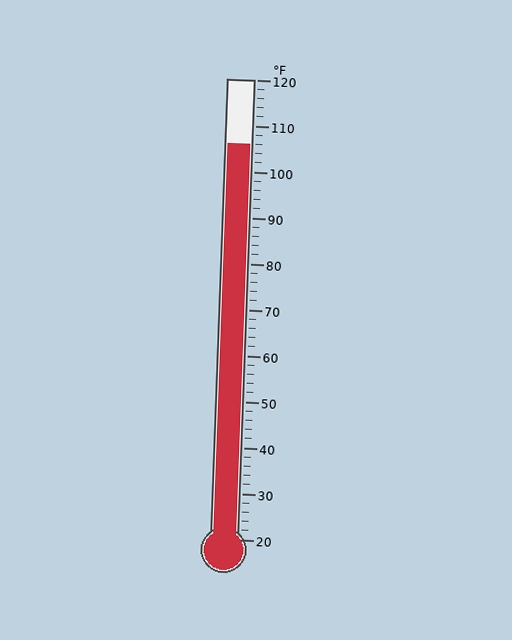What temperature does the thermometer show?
The thermometer shows approximately 106°F.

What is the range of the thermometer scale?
The thermometer scale ranges from 20°F to 120°F.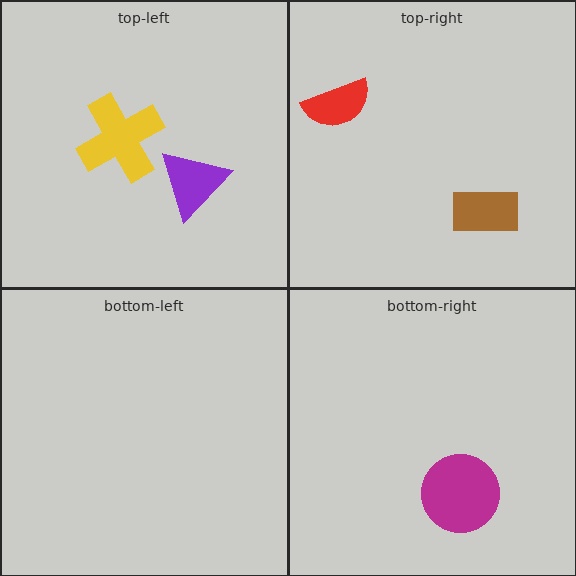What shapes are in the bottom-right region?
The magenta circle.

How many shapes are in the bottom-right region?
1.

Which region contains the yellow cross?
The top-left region.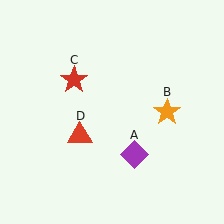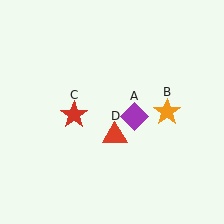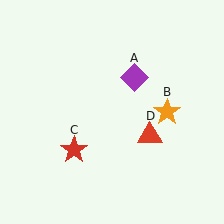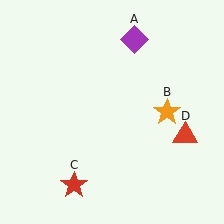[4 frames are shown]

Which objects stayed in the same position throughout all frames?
Orange star (object B) remained stationary.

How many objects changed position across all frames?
3 objects changed position: purple diamond (object A), red star (object C), red triangle (object D).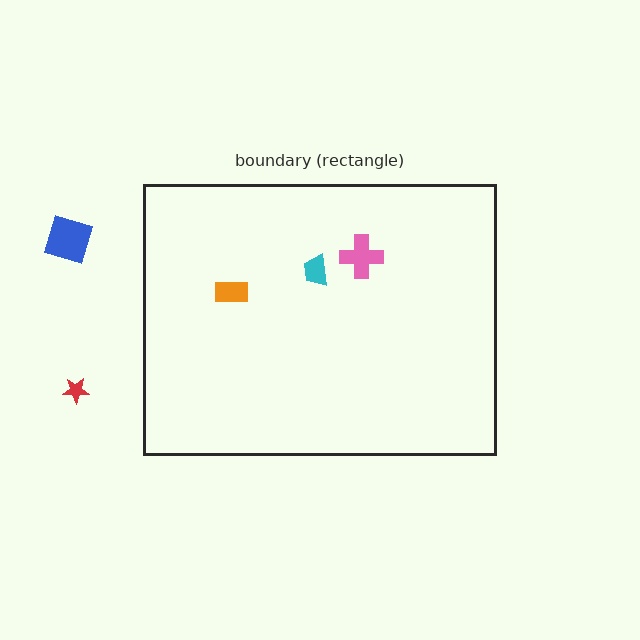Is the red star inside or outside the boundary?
Outside.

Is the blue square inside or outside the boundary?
Outside.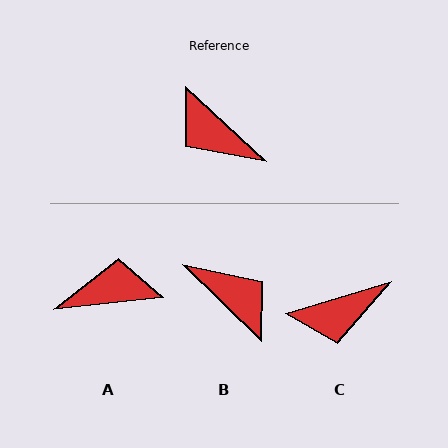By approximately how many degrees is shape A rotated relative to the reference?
Approximately 131 degrees clockwise.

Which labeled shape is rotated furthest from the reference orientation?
B, about 178 degrees away.